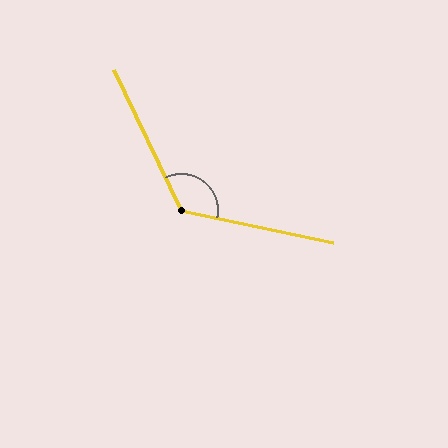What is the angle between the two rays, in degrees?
Approximately 127 degrees.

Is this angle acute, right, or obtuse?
It is obtuse.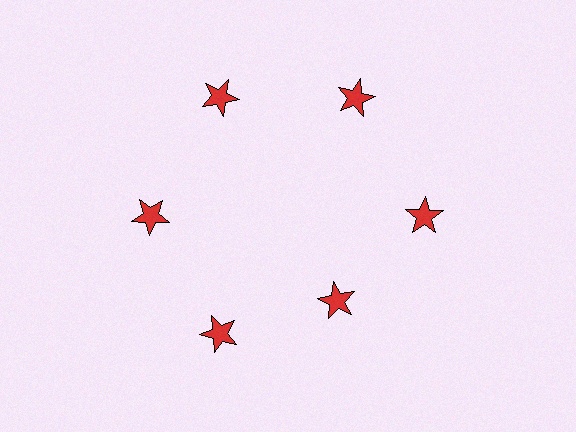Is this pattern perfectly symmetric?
No. The 6 red stars are arranged in a ring, but one element near the 5 o'clock position is pulled inward toward the center, breaking the 6-fold rotational symmetry.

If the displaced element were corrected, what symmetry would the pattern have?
It would have 6-fold rotational symmetry — the pattern would map onto itself every 60 degrees.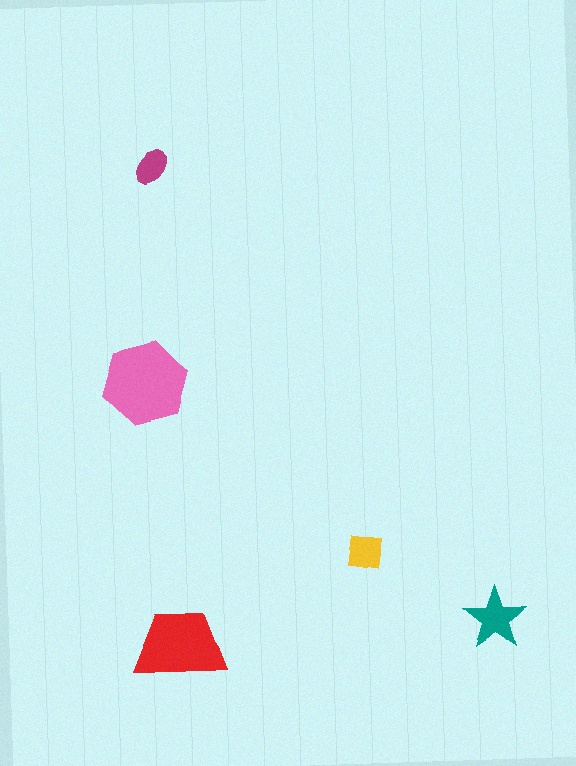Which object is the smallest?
The magenta ellipse.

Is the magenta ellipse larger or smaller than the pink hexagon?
Smaller.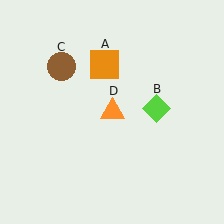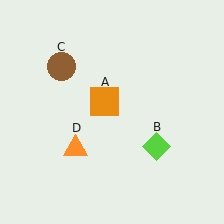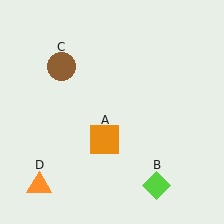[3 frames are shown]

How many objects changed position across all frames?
3 objects changed position: orange square (object A), lime diamond (object B), orange triangle (object D).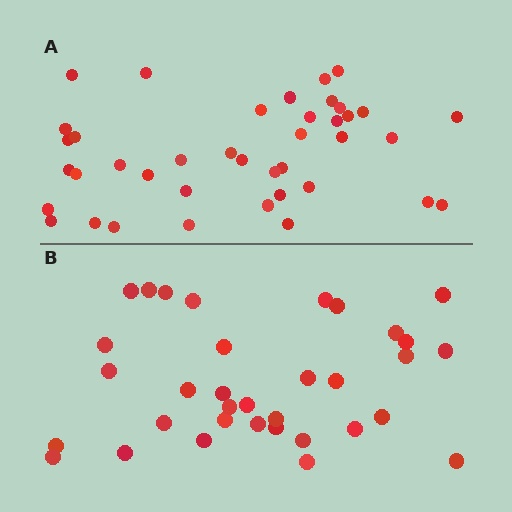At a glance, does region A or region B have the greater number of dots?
Region A (the top region) has more dots.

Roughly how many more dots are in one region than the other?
Region A has about 6 more dots than region B.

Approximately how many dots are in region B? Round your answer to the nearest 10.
About 30 dots. (The exact count is 34, which rounds to 30.)